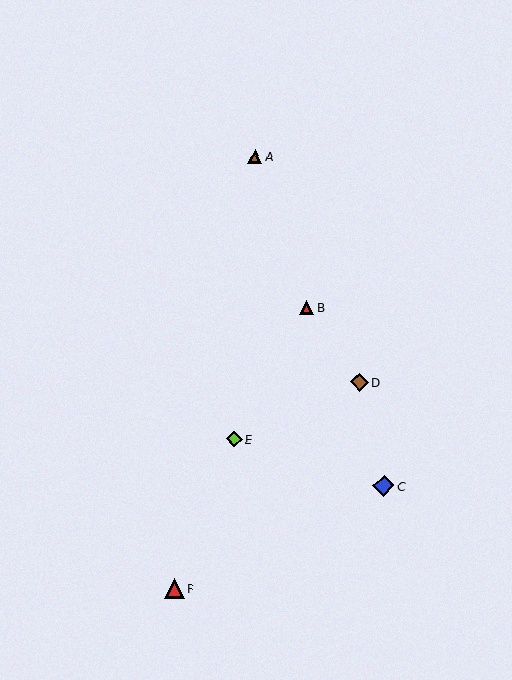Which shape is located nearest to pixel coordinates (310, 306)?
The red triangle (labeled B) at (307, 308) is nearest to that location.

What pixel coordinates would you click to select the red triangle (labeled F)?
Click at (174, 589) to select the red triangle F.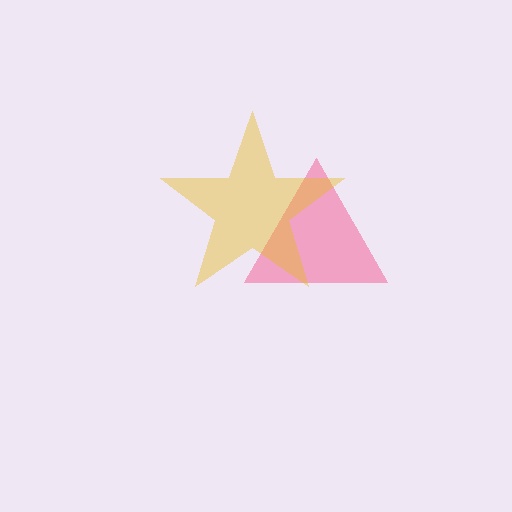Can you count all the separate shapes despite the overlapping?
Yes, there are 2 separate shapes.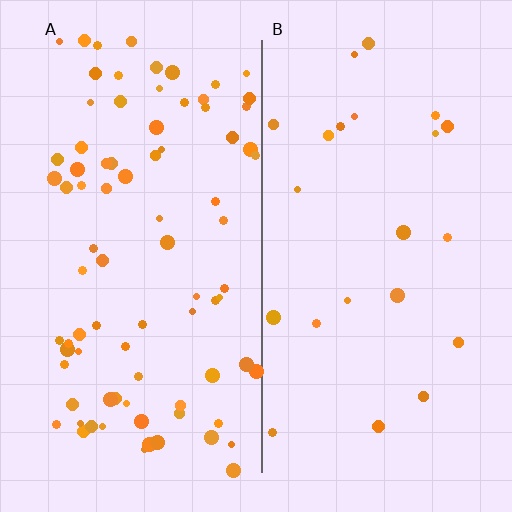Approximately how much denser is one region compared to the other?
Approximately 3.7× — region A over region B.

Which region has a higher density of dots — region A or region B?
A (the left).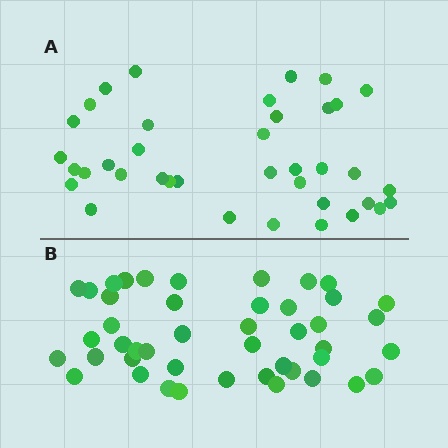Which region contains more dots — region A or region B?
Region B (the bottom region) has more dots.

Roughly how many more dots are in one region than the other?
Region B has roughly 8 or so more dots than region A.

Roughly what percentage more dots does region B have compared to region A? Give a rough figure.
About 20% more.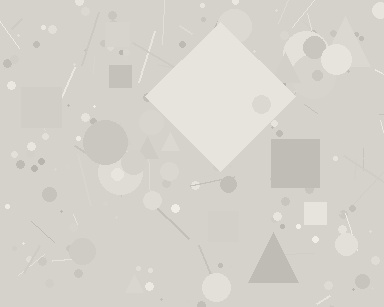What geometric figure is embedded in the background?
A diamond is embedded in the background.